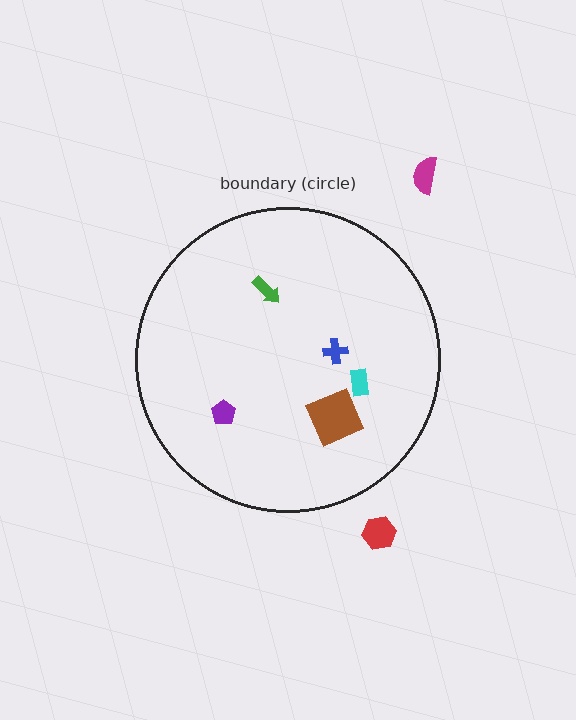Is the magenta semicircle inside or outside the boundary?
Outside.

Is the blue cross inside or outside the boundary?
Inside.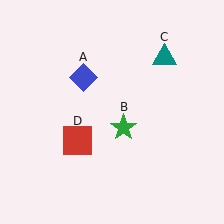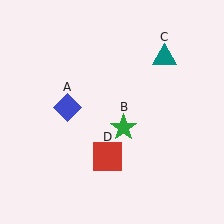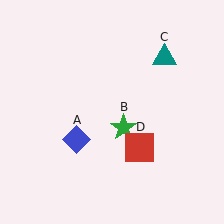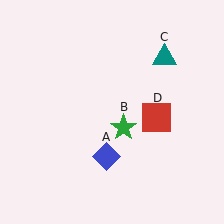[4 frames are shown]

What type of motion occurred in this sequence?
The blue diamond (object A), red square (object D) rotated counterclockwise around the center of the scene.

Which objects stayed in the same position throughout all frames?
Green star (object B) and teal triangle (object C) remained stationary.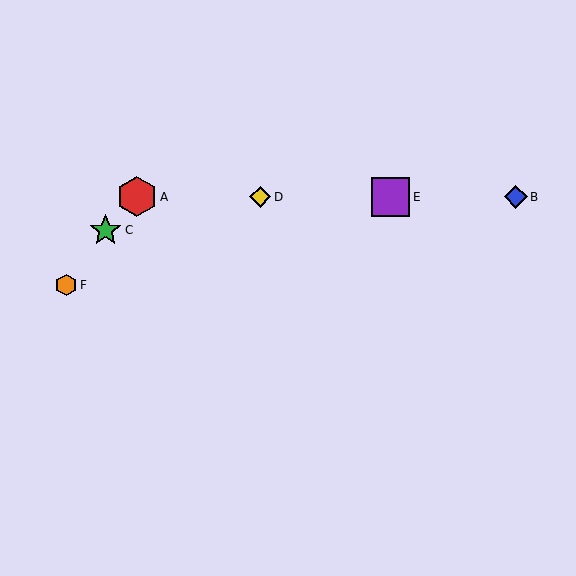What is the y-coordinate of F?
Object F is at y≈285.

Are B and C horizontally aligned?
No, B is at y≈197 and C is at y≈230.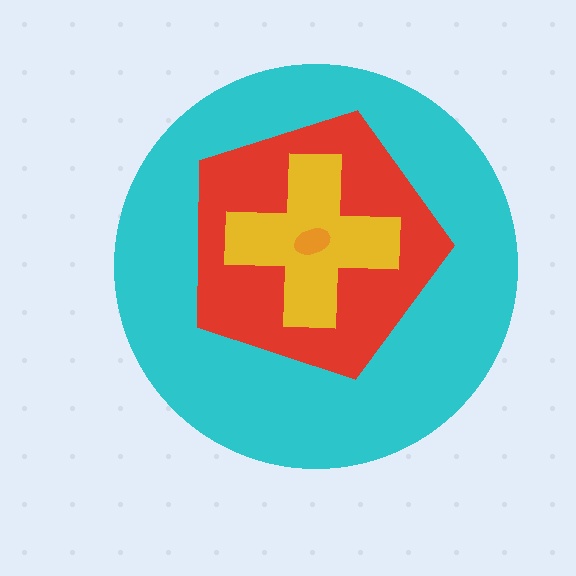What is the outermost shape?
The cyan circle.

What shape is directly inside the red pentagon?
The yellow cross.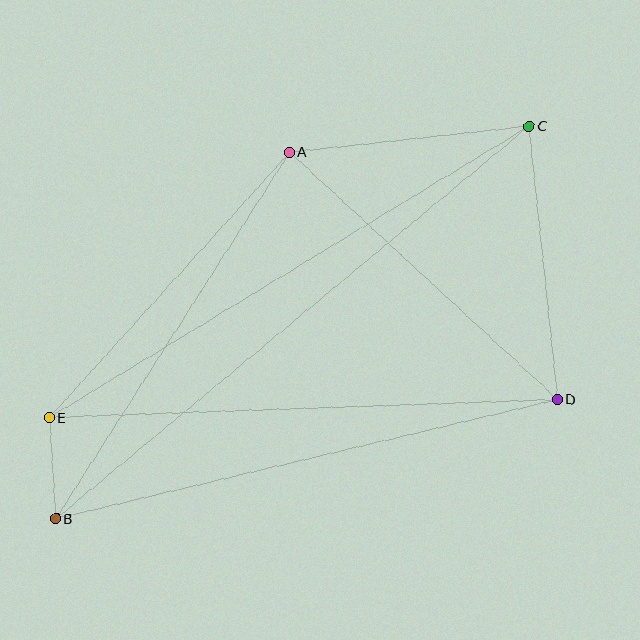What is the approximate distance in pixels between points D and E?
The distance between D and E is approximately 508 pixels.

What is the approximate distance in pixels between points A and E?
The distance between A and E is approximately 358 pixels.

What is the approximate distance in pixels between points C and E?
The distance between C and E is approximately 562 pixels.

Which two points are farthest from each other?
Points B and C are farthest from each other.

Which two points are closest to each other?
Points B and E are closest to each other.